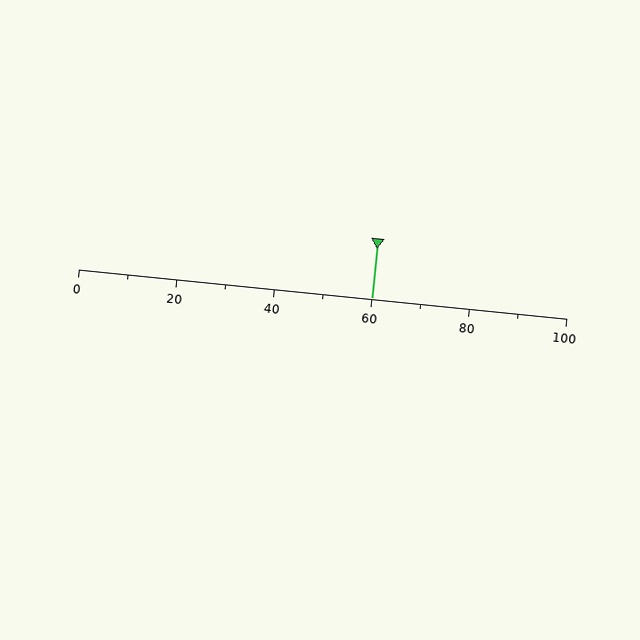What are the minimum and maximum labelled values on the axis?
The axis runs from 0 to 100.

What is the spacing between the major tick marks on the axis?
The major ticks are spaced 20 apart.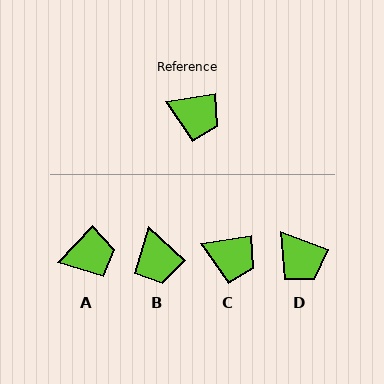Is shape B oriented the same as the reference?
No, it is off by about 51 degrees.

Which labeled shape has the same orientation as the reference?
C.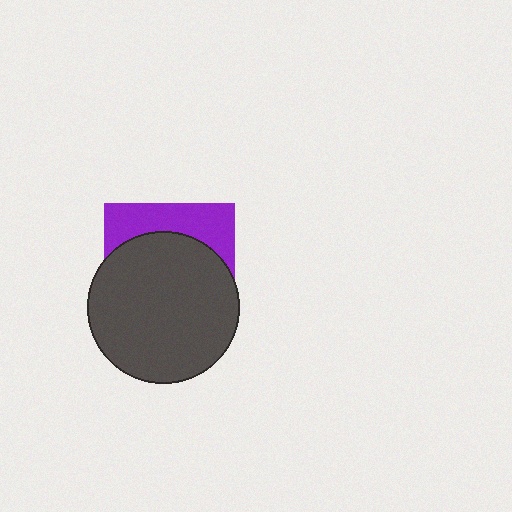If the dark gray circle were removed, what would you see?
You would see the complete purple square.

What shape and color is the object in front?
The object in front is a dark gray circle.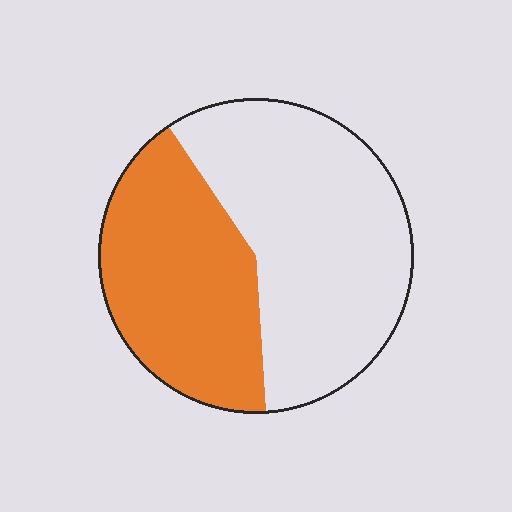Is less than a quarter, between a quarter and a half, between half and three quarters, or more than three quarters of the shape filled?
Between a quarter and a half.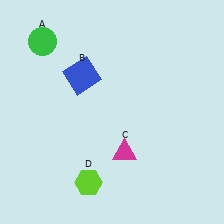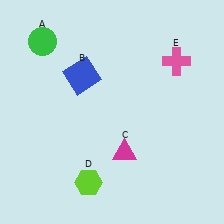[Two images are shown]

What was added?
A pink cross (E) was added in Image 2.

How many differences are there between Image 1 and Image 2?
There is 1 difference between the two images.